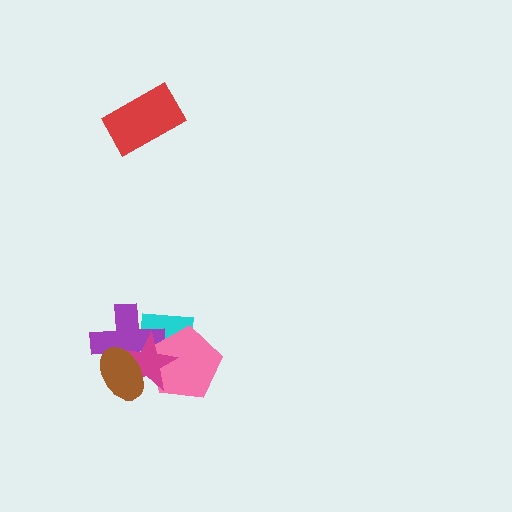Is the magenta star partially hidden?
Yes, it is partially covered by another shape.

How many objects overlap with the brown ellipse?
2 objects overlap with the brown ellipse.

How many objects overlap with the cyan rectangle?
3 objects overlap with the cyan rectangle.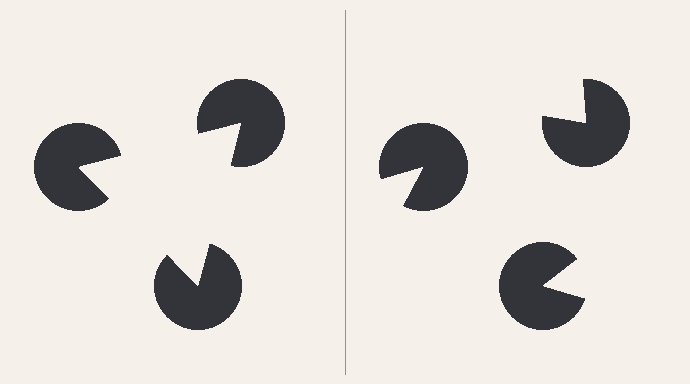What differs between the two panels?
The pac-man discs are positioned identically on both sides; only the wedge orientations differ. On the left they align to a triangle; on the right they are misaligned.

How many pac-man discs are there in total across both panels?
6 — 3 on each side.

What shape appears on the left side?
An illusory triangle.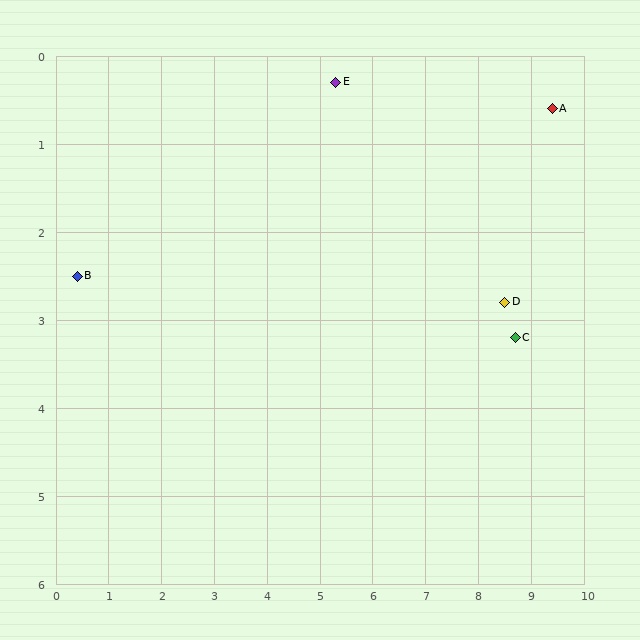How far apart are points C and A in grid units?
Points C and A are about 2.7 grid units apart.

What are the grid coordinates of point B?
Point B is at approximately (0.4, 2.5).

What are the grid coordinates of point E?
Point E is at approximately (5.3, 0.3).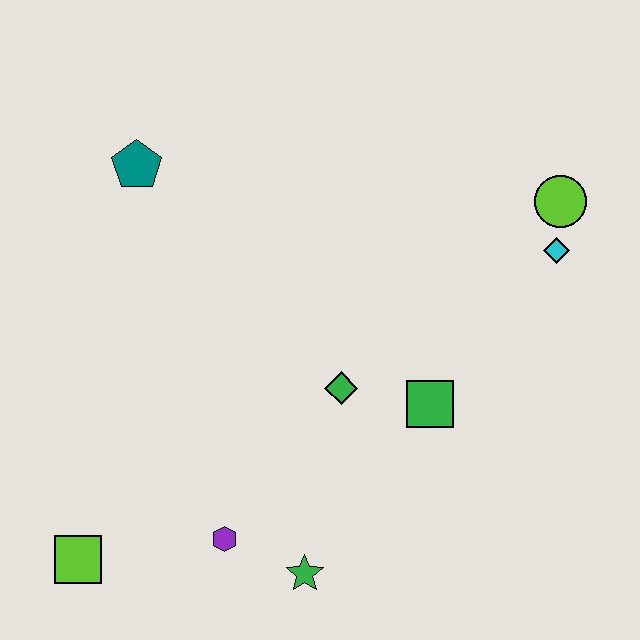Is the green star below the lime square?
Yes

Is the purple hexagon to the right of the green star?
No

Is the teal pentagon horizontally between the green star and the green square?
No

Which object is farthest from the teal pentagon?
The green star is farthest from the teal pentagon.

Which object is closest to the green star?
The purple hexagon is closest to the green star.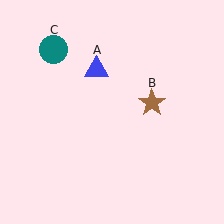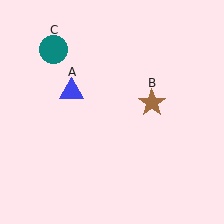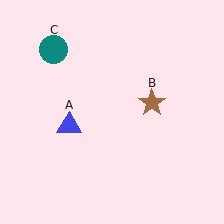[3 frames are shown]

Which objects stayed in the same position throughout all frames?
Brown star (object B) and teal circle (object C) remained stationary.